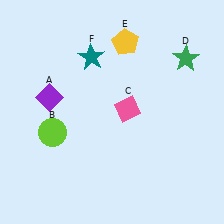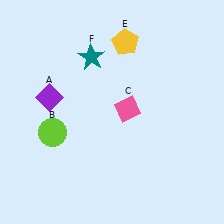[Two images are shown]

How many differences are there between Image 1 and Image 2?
There is 1 difference between the two images.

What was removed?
The green star (D) was removed in Image 2.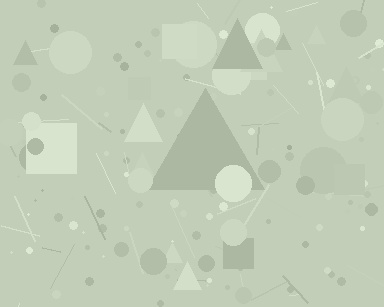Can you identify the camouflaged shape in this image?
The camouflaged shape is a triangle.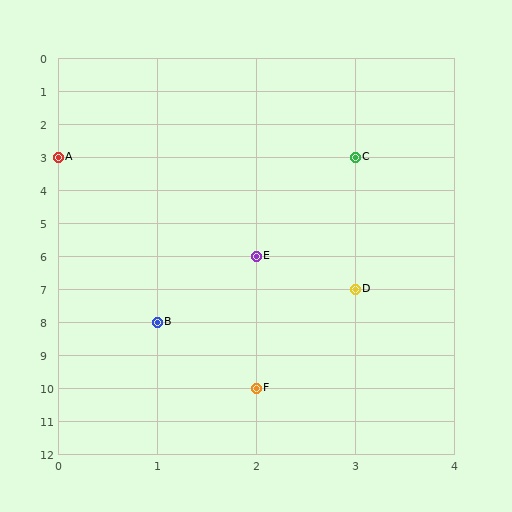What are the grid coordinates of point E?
Point E is at grid coordinates (2, 6).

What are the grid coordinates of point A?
Point A is at grid coordinates (0, 3).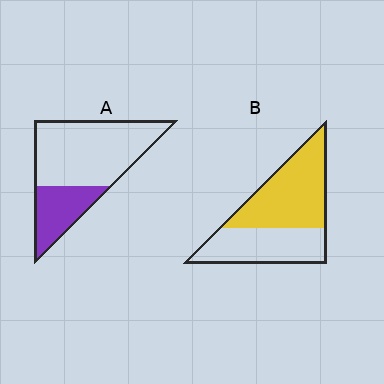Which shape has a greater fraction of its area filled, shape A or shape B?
Shape B.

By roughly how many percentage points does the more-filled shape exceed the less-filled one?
By roughly 25 percentage points (B over A).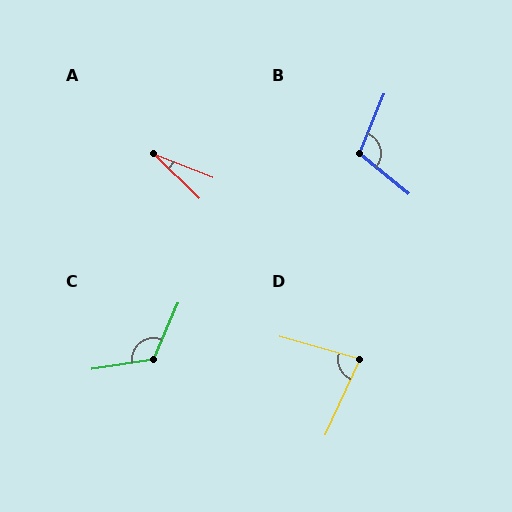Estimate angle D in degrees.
Approximately 81 degrees.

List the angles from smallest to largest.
A (23°), D (81°), B (107°), C (123°).